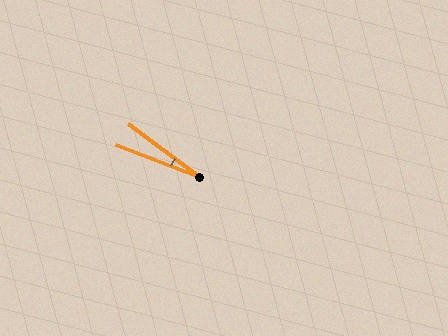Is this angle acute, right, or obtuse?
It is acute.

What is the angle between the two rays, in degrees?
Approximately 15 degrees.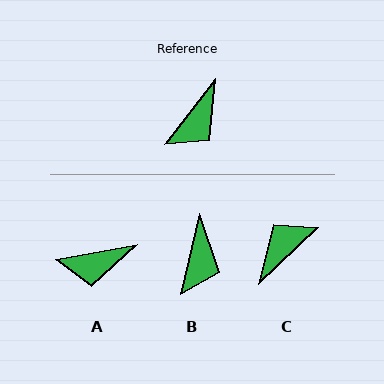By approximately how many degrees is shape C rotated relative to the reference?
Approximately 171 degrees counter-clockwise.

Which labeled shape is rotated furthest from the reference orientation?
C, about 171 degrees away.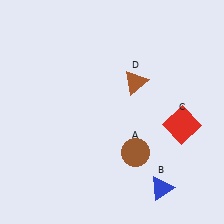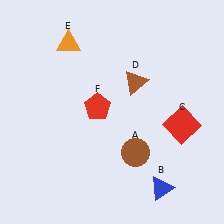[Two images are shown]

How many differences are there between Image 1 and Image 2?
There are 2 differences between the two images.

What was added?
An orange triangle (E), a red pentagon (F) were added in Image 2.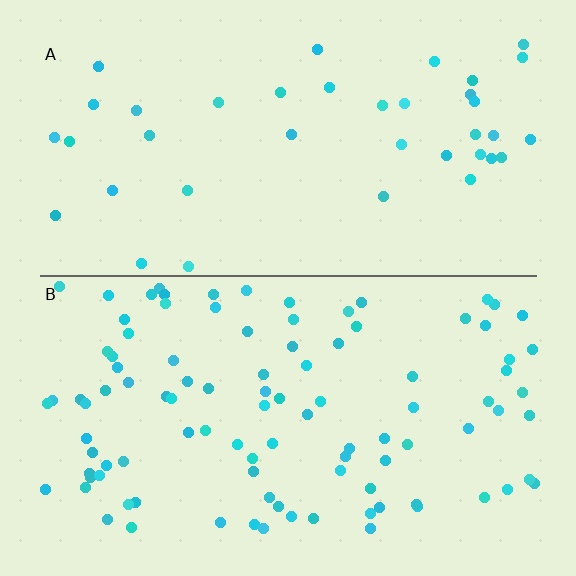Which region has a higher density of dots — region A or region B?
B (the bottom).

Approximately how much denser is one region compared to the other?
Approximately 2.6× — region B over region A.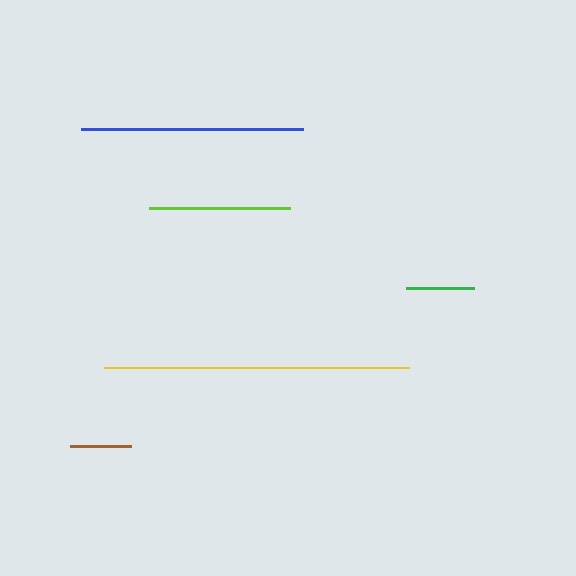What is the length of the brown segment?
The brown segment is approximately 61 pixels long.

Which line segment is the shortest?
The brown line is the shortest at approximately 61 pixels.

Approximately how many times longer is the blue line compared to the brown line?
The blue line is approximately 3.6 times the length of the brown line.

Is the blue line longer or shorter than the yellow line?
The yellow line is longer than the blue line.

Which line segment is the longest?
The yellow line is the longest at approximately 306 pixels.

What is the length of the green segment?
The green segment is approximately 68 pixels long.